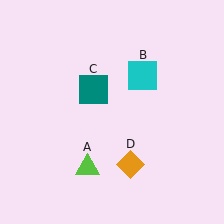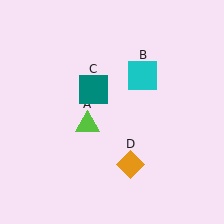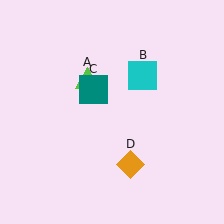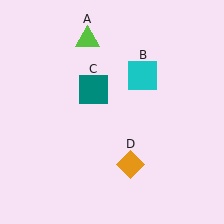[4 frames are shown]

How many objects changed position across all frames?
1 object changed position: lime triangle (object A).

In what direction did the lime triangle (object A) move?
The lime triangle (object A) moved up.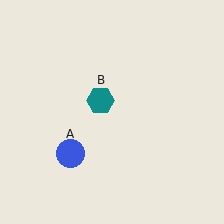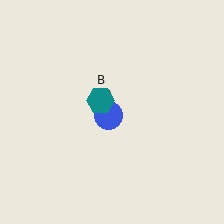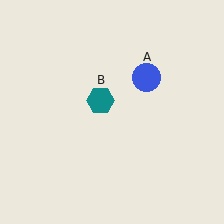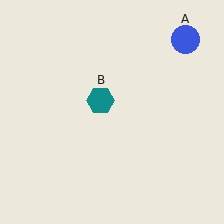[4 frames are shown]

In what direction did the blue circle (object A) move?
The blue circle (object A) moved up and to the right.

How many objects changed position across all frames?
1 object changed position: blue circle (object A).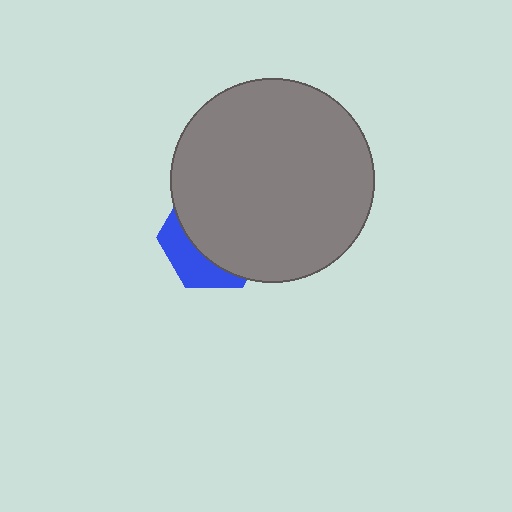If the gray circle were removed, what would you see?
You would see the complete blue hexagon.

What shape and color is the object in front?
The object in front is a gray circle.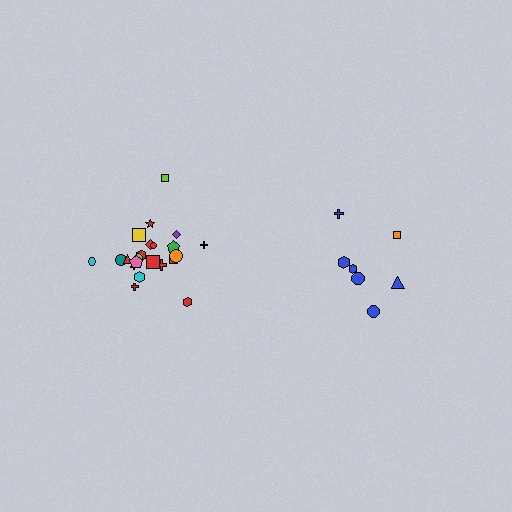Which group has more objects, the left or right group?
The left group.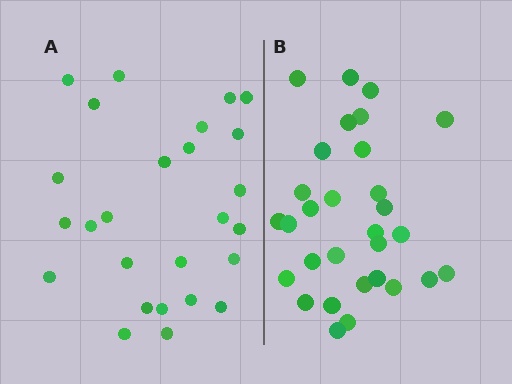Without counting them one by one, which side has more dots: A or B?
Region B (the right region) has more dots.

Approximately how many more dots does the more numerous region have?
Region B has about 4 more dots than region A.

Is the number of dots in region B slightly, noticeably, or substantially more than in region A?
Region B has only slightly more — the two regions are fairly close. The ratio is roughly 1.2 to 1.